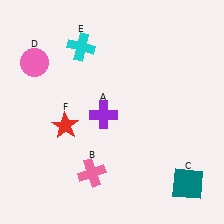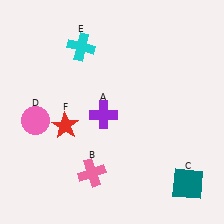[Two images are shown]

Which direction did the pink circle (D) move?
The pink circle (D) moved down.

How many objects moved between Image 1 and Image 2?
1 object moved between the two images.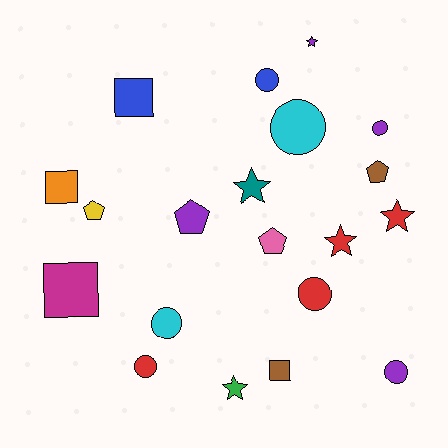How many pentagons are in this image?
There are 4 pentagons.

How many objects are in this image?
There are 20 objects.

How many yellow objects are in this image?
There is 1 yellow object.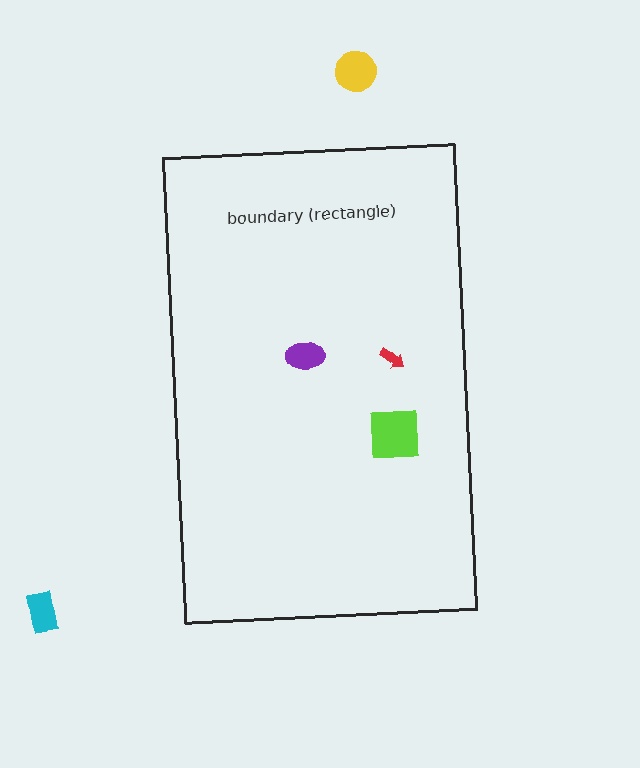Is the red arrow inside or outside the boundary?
Inside.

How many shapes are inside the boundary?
3 inside, 2 outside.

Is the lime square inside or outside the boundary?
Inside.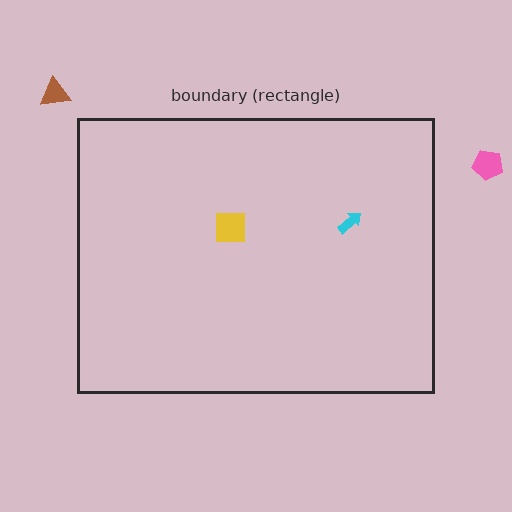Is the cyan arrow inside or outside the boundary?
Inside.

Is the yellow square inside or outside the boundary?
Inside.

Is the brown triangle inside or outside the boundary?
Outside.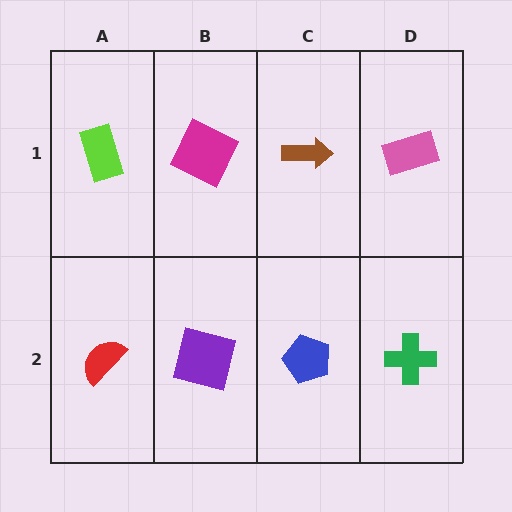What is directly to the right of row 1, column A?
A magenta square.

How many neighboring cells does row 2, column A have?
2.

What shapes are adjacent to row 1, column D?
A green cross (row 2, column D), a brown arrow (row 1, column C).